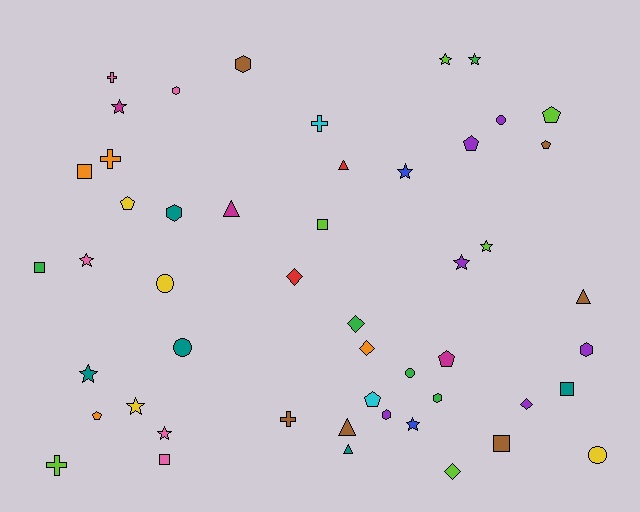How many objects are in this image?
There are 50 objects.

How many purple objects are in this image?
There are 6 purple objects.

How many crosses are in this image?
There are 5 crosses.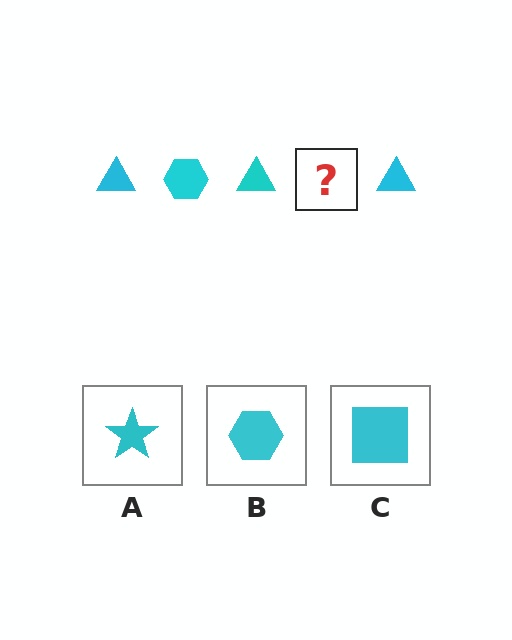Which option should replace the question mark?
Option B.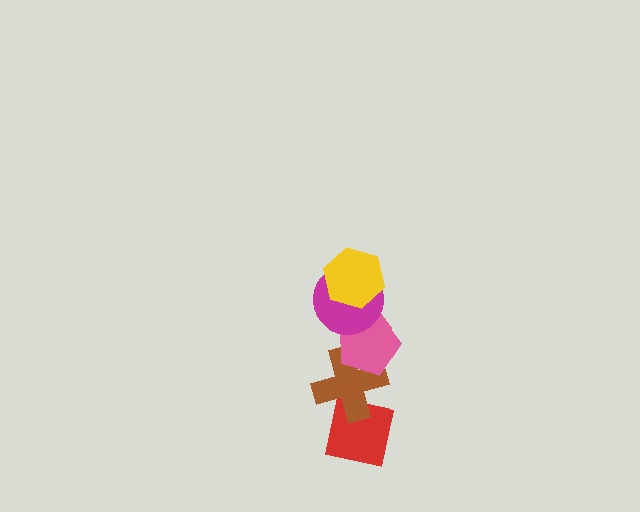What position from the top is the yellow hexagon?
The yellow hexagon is 1st from the top.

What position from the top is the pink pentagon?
The pink pentagon is 3rd from the top.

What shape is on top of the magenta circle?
The yellow hexagon is on top of the magenta circle.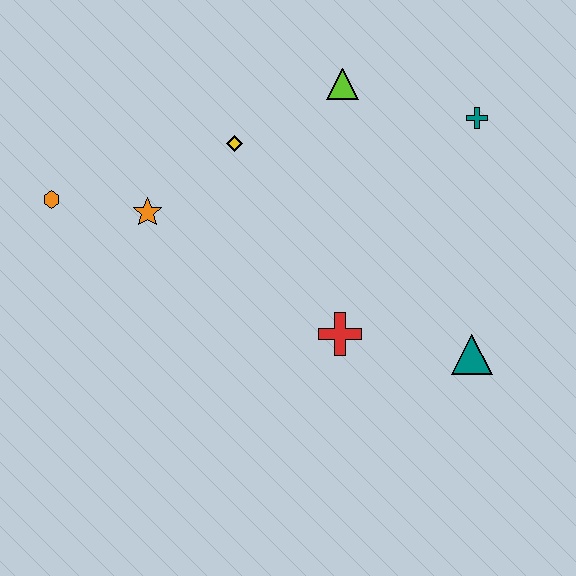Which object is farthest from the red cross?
The orange hexagon is farthest from the red cross.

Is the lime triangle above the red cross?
Yes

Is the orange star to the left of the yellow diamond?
Yes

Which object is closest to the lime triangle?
The yellow diamond is closest to the lime triangle.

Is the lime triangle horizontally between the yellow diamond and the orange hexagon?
No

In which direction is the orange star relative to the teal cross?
The orange star is to the left of the teal cross.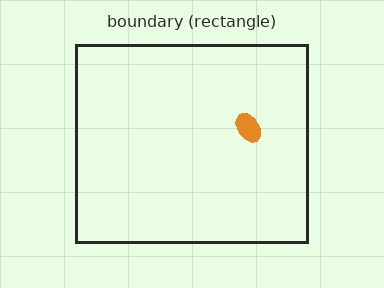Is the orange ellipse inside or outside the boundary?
Inside.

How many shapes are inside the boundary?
1 inside, 0 outside.